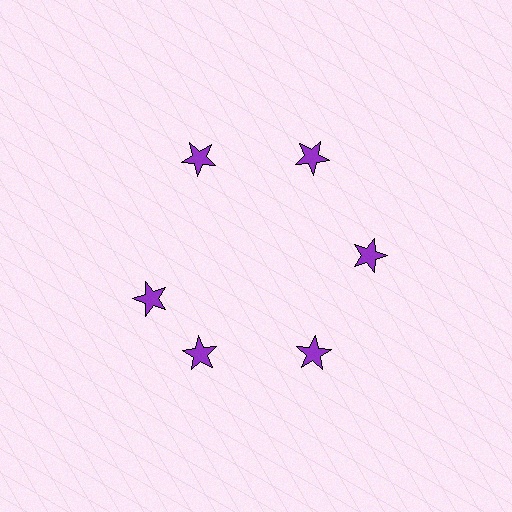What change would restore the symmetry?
The symmetry would be restored by rotating it back into even spacing with its neighbors so that all 6 stars sit at equal angles and equal distance from the center.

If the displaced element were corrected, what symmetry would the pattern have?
It would have 6-fold rotational symmetry — the pattern would map onto itself every 60 degrees.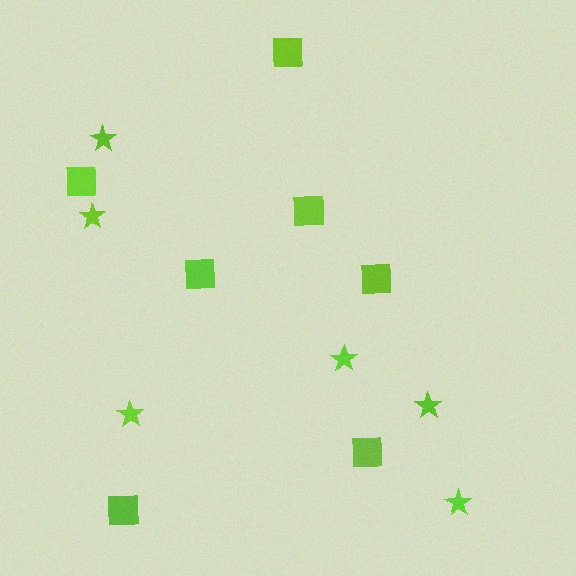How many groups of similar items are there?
There are 2 groups: one group of stars (6) and one group of squares (7).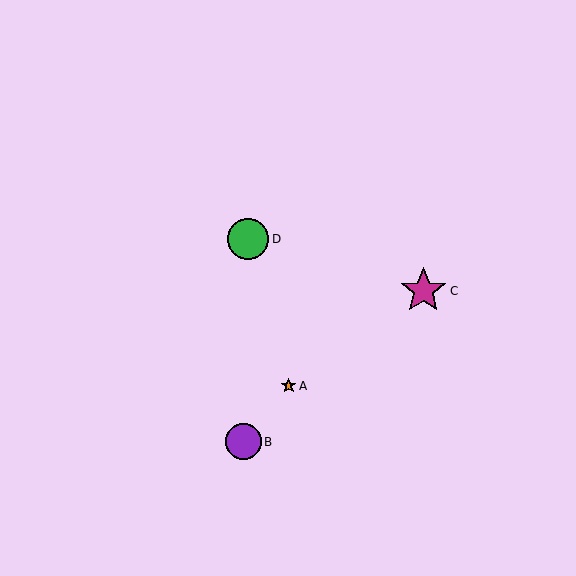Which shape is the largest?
The magenta star (labeled C) is the largest.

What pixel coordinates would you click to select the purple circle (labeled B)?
Click at (243, 442) to select the purple circle B.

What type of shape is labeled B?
Shape B is a purple circle.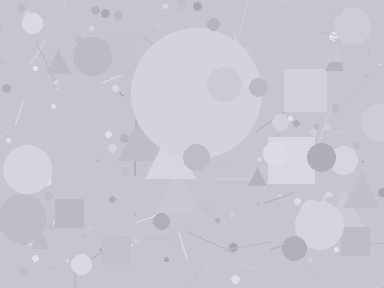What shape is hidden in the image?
A circle is hidden in the image.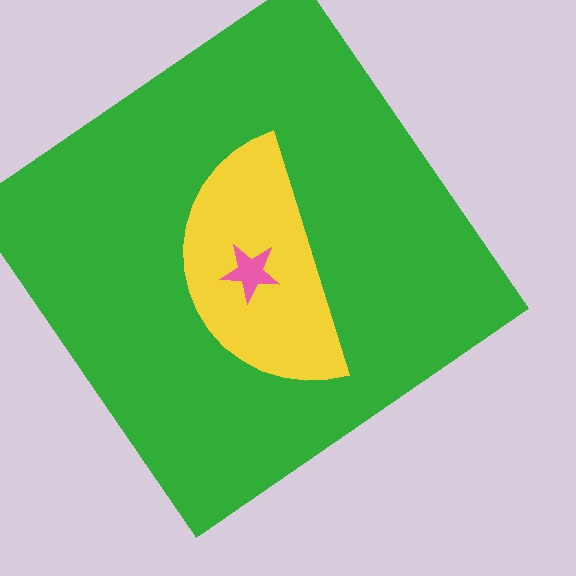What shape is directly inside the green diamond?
The yellow semicircle.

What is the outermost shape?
The green diamond.